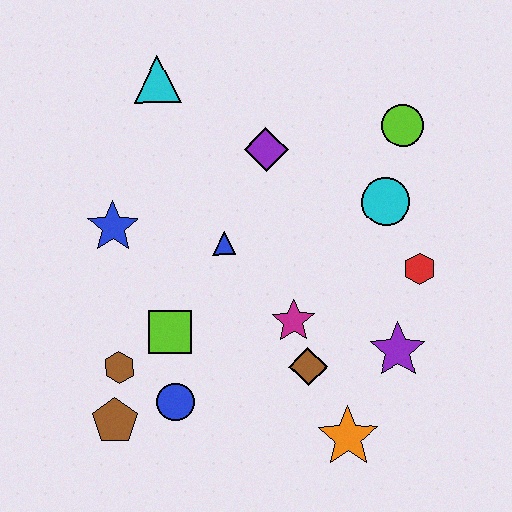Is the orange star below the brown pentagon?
Yes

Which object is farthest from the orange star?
The cyan triangle is farthest from the orange star.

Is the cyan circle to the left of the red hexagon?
Yes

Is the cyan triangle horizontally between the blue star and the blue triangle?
Yes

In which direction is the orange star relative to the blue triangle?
The orange star is below the blue triangle.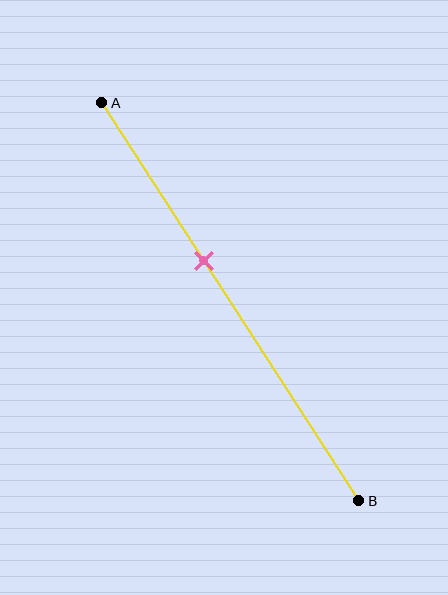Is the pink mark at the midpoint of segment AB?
No, the mark is at about 40% from A, not at the 50% midpoint.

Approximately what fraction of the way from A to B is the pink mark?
The pink mark is approximately 40% of the way from A to B.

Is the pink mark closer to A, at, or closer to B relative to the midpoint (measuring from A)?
The pink mark is closer to point A than the midpoint of segment AB.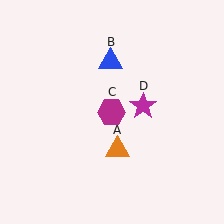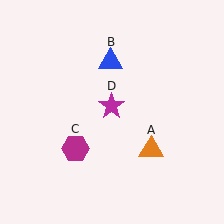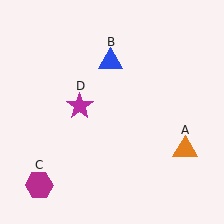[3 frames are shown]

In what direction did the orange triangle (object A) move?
The orange triangle (object A) moved right.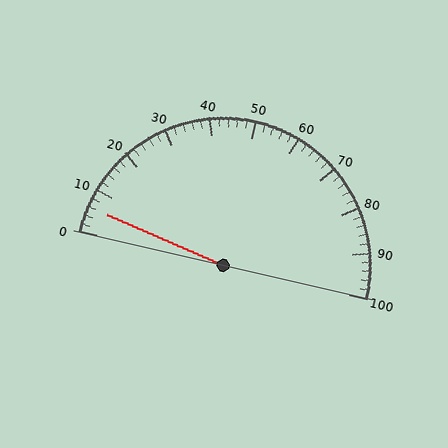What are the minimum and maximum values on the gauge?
The gauge ranges from 0 to 100.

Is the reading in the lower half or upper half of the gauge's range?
The reading is in the lower half of the range (0 to 100).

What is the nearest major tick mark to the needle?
The nearest major tick mark is 10.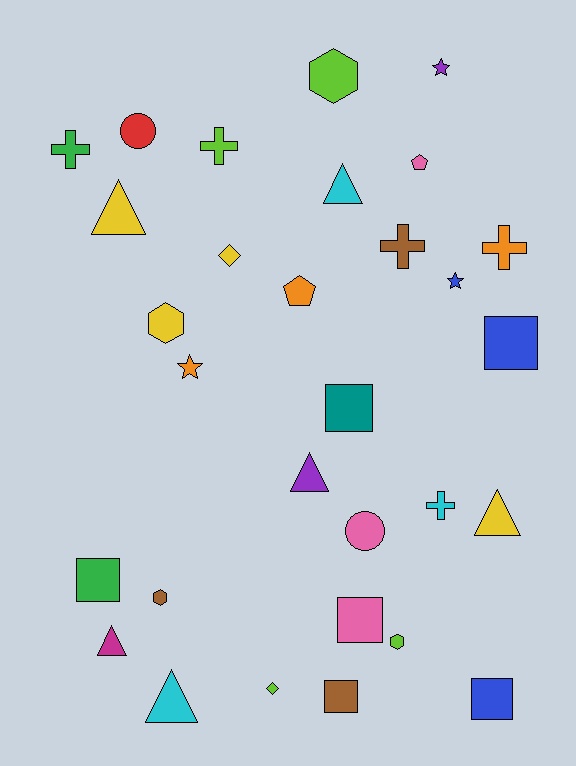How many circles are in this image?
There are 2 circles.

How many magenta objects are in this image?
There is 1 magenta object.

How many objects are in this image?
There are 30 objects.